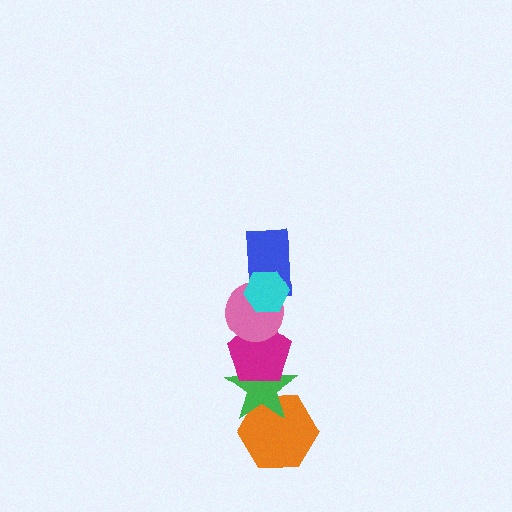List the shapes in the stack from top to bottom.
From top to bottom: the cyan hexagon, the blue rectangle, the pink circle, the magenta pentagon, the green star, the orange hexagon.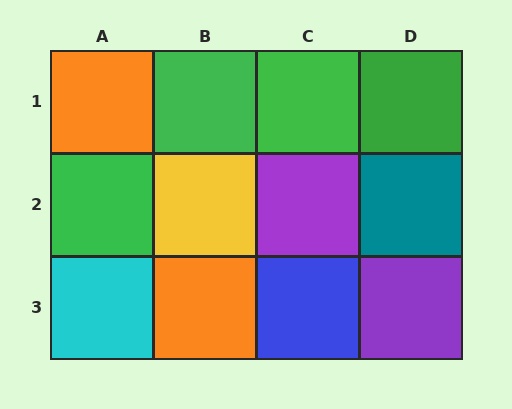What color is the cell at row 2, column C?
Purple.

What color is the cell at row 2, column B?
Yellow.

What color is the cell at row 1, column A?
Orange.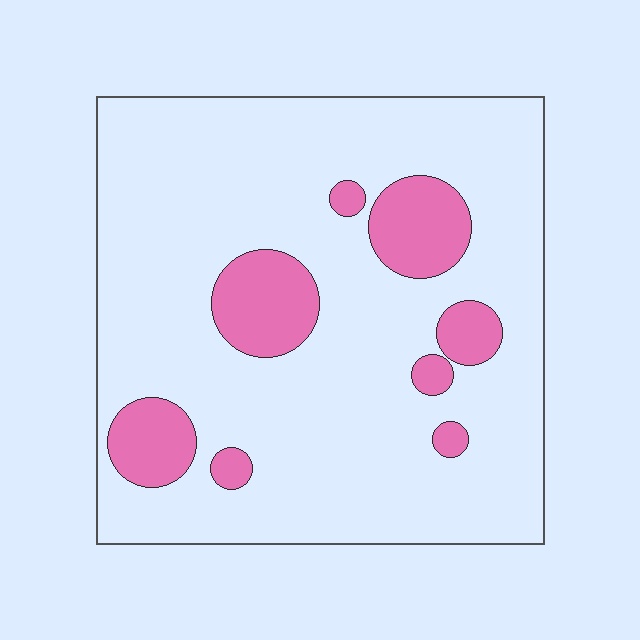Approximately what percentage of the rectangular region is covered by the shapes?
Approximately 15%.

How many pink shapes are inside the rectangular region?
8.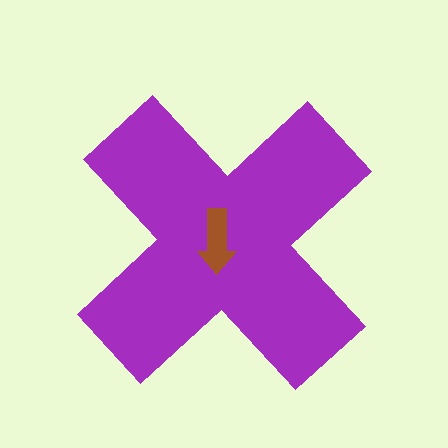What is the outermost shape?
The purple cross.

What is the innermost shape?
The brown arrow.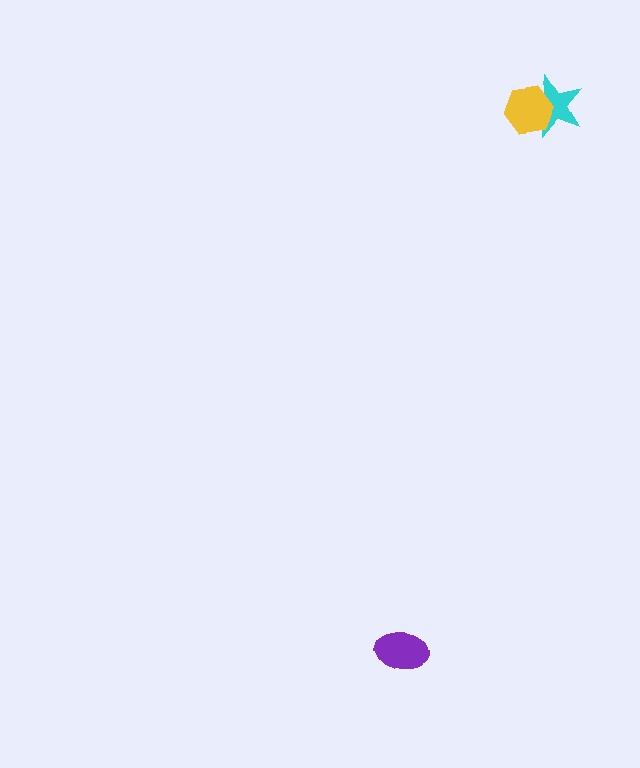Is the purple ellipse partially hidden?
No, no other shape covers it.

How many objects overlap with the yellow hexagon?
1 object overlaps with the yellow hexagon.